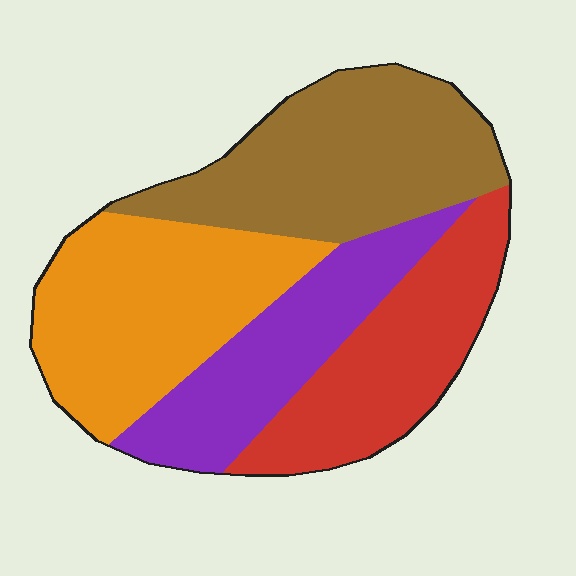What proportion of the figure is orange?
Orange covers around 30% of the figure.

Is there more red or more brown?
Brown.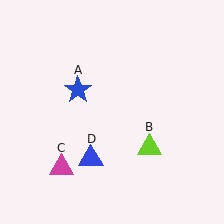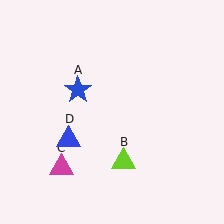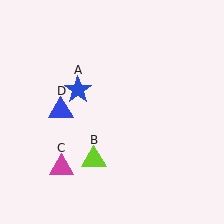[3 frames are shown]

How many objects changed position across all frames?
2 objects changed position: lime triangle (object B), blue triangle (object D).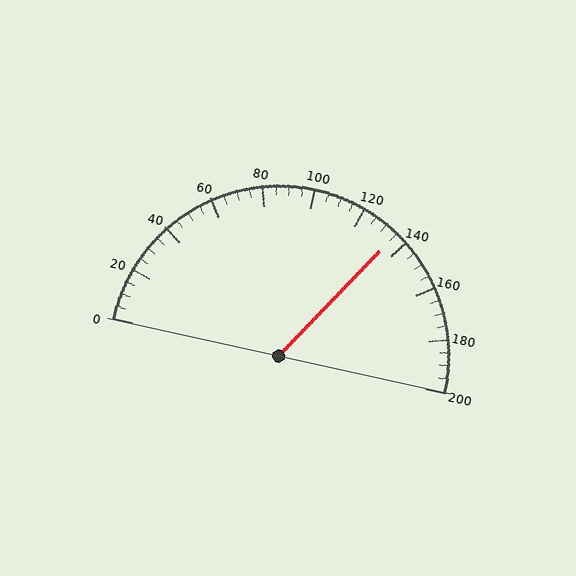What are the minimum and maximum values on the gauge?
The gauge ranges from 0 to 200.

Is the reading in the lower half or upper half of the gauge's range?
The reading is in the upper half of the range (0 to 200).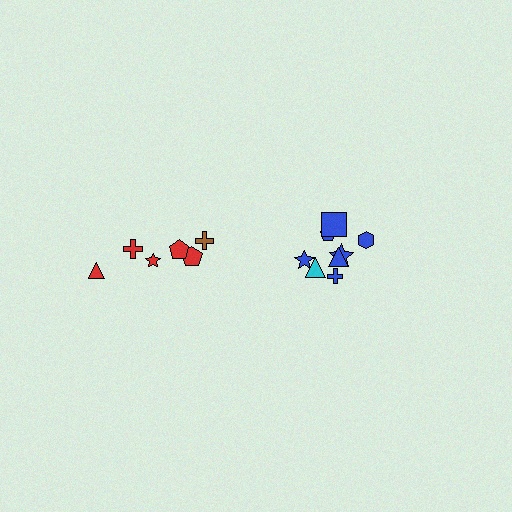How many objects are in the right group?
There are 8 objects.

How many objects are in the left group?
There are 6 objects.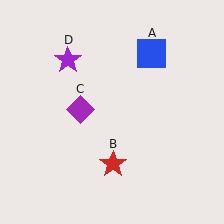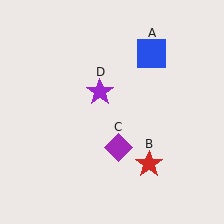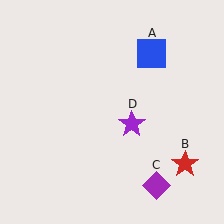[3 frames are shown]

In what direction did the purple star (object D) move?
The purple star (object D) moved down and to the right.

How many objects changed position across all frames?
3 objects changed position: red star (object B), purple diamond (object C), purple star (object D).